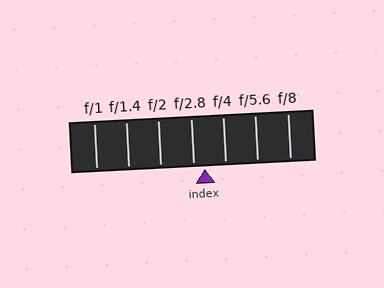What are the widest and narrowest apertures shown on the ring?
The widest aperture shown is f/1 and the narrowest is f/8.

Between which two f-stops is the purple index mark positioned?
The index mark is between f/2.8 and f/4.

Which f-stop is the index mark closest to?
The index mark is closest to f/2.8.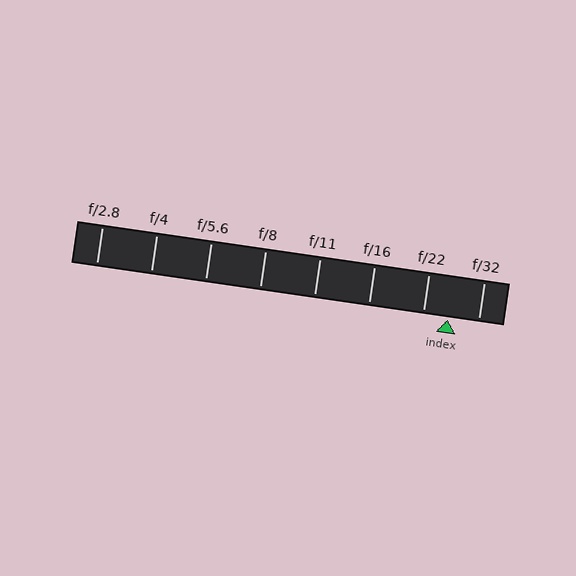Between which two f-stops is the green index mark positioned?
The index mark is between f/22 and f/32.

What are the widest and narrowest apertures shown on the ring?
The widest aperture shown is f/2.8 and the narrowest is f/32.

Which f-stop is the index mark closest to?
The index mark is closest to f/22.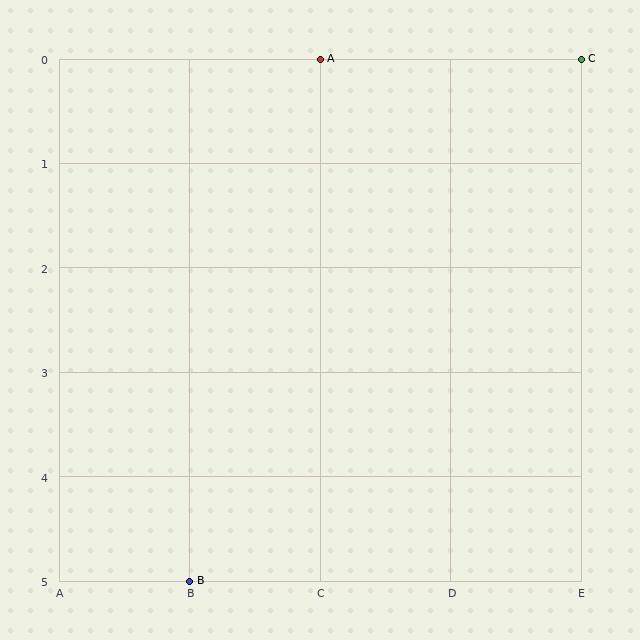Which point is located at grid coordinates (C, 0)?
Point A is at (C, 0).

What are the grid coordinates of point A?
Point A is at grid coordinates (C, 0).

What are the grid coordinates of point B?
Point B is at grid coordinates (B, 5).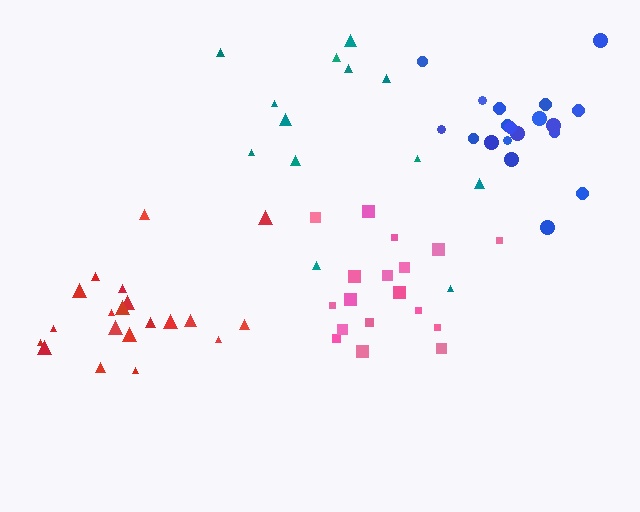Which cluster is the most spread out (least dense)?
Teal.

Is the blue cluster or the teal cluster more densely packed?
Blue.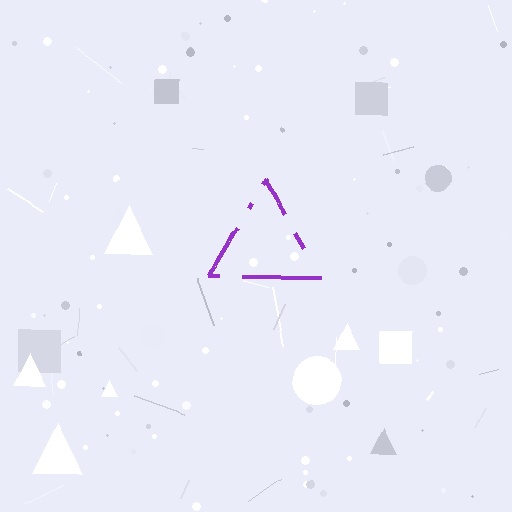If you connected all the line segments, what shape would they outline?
They would outline a triangle.